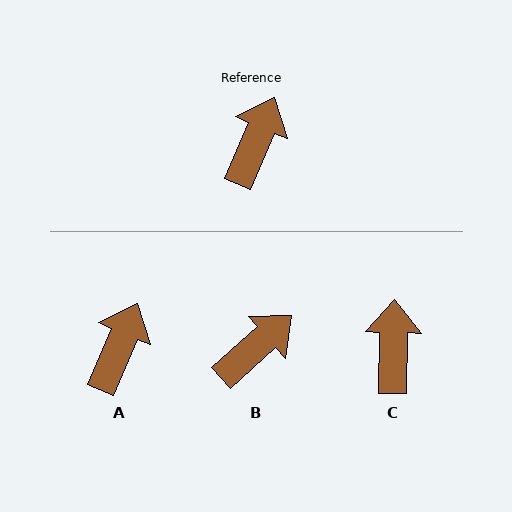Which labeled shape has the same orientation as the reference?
A.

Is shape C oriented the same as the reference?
No, it is off by about 22 degrees.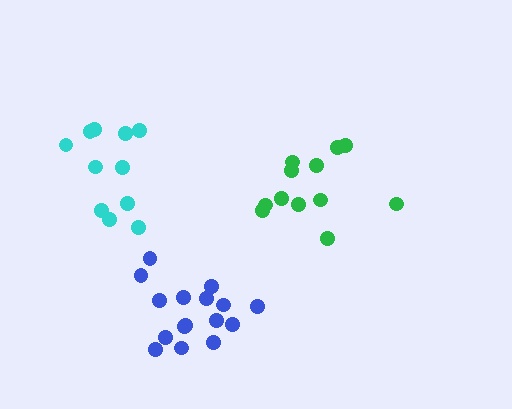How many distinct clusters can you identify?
There are 3 distinct clusters.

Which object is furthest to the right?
The green cluster is rightmost.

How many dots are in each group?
Group 1: 12 dots, Group 2: 16 dots, Group 3: 11 dots (39 total).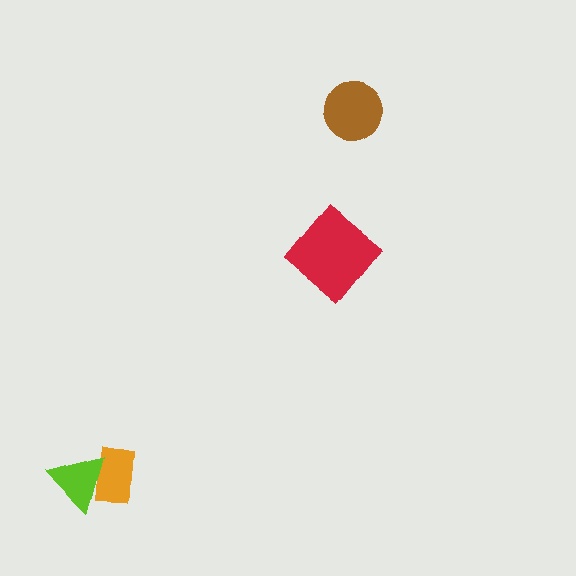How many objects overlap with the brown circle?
0 objects overlap with the brown circle.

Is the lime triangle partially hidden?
No, no other shape covers it.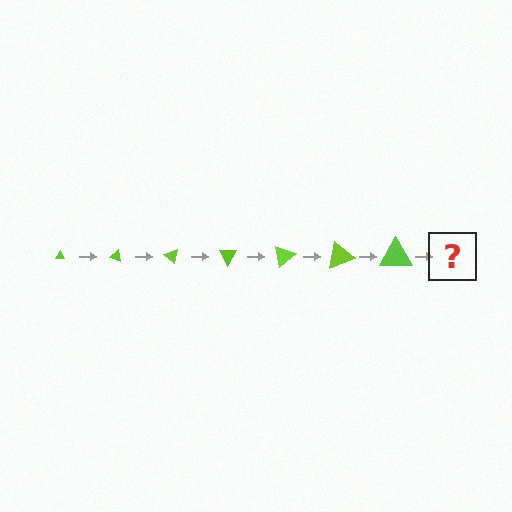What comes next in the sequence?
The next element should be a triangle, larger than the previous one and rotated 140 degrees from the start.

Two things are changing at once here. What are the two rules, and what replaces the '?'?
The two rules are that the triangle grows larger each step and it rotates 20 degrees each step. The '?' should be a triangle, larger than the previous one and rotated 140 degrees from the start.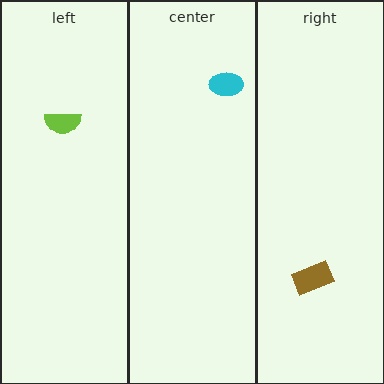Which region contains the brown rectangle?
The right region.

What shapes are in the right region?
The brown rectangle.